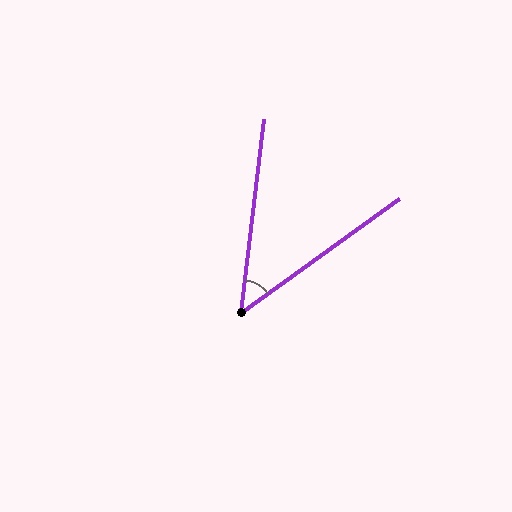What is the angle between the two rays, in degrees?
Approximately 47 degrees.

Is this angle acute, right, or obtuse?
It is acute.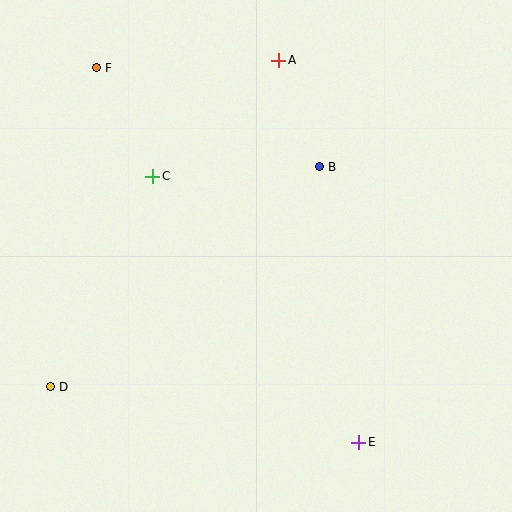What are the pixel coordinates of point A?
Point A is at (279, 60).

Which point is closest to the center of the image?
Point B at (319, 167) is closest to the center.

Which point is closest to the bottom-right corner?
Point E is closest to the bottom-right corner.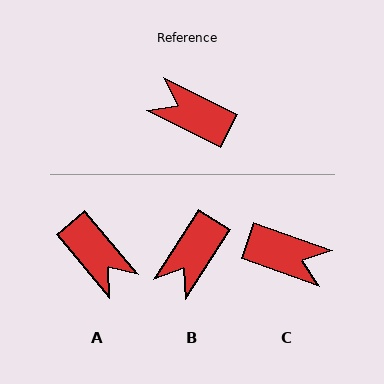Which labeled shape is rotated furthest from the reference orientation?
C, about 173 degrees away.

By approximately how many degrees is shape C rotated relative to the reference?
Approximately 173 degrees clockwise.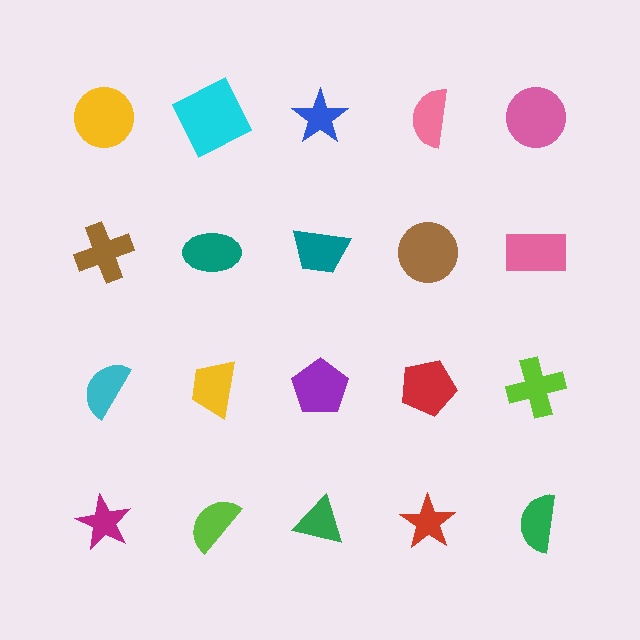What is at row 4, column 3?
A green triangle.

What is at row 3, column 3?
A purple pentagon.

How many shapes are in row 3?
5 shapes.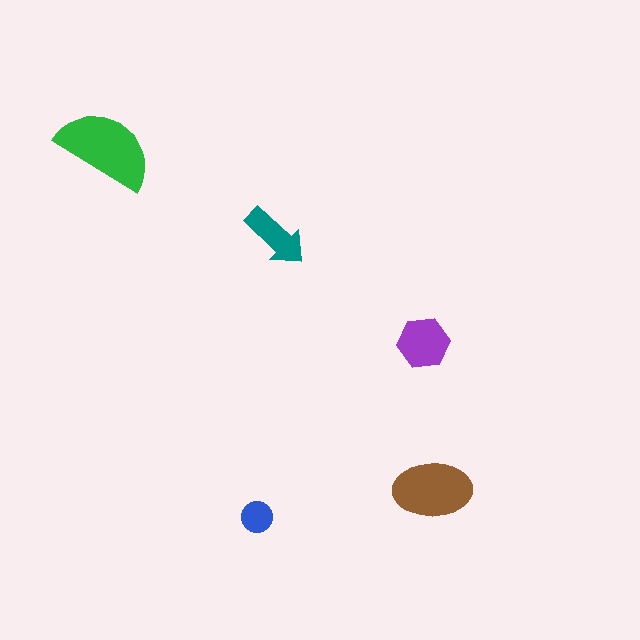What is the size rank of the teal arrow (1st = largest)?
4th.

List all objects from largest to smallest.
The green semicircle, the brown ellipse, the purple hexagon, the teal arrow, the blue circle.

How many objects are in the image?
There are 5 objects in the image.